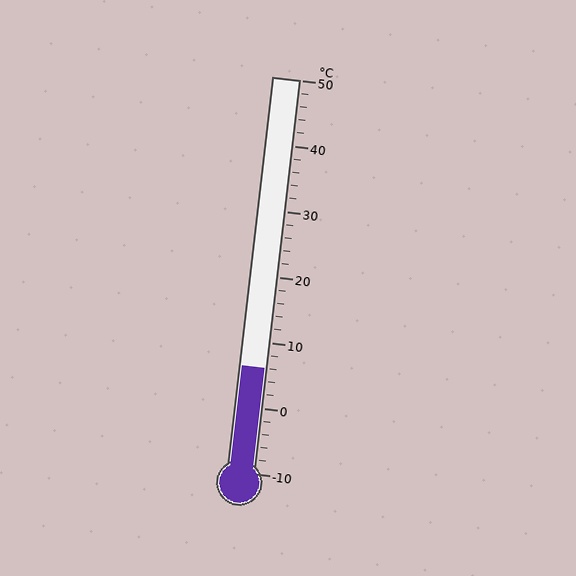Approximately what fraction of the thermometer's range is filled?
The thermometer is filled to approximately 25% of its range.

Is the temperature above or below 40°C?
The temperature is below 40°C.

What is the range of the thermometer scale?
The thermometer scale ranges from -10°C to 50°C.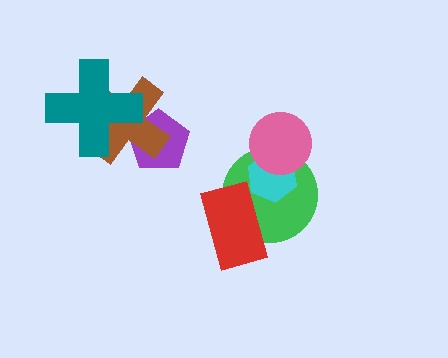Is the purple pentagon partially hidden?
Yes, it is partially covered by another shape.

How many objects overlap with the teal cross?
1 object overlaps with the teal cross.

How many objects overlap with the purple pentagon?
1 object overlaps with the purple pentagon.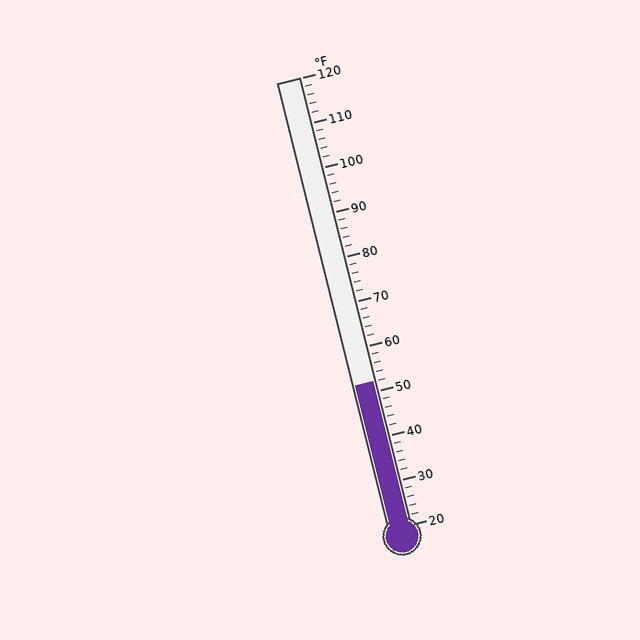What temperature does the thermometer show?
The thermometer shows approximately 52°F.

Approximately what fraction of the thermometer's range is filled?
The thermometer is filled to approximately 30% of its range.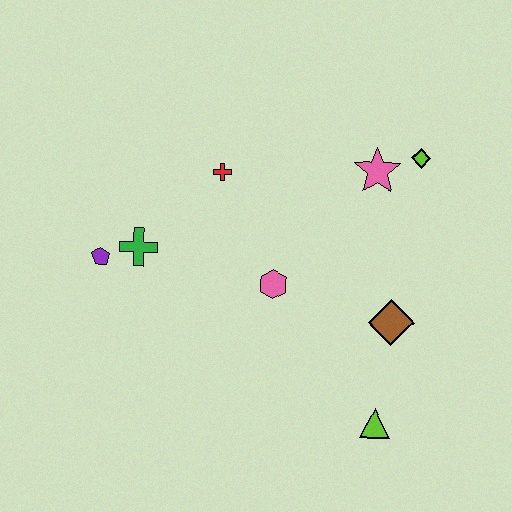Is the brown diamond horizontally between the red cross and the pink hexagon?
No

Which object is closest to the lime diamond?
The pink star is closest to the lime diamond.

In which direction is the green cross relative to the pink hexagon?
The green cross is to the left of the pink hexagon.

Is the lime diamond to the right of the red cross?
Yes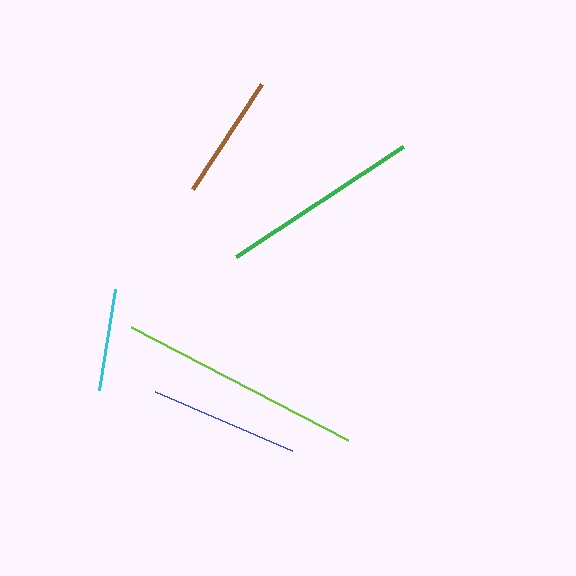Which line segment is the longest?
The lime line is the longest at approximately 245 pixels.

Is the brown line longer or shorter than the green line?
The green line is longer than the brown line.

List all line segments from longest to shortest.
From longest to shortest: lime, green, blue, brown, cyan.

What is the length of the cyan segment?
The cyan segment is approximately 102 pixels long.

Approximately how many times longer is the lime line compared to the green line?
The lime line is approximately 1.2 times the length of the green line.